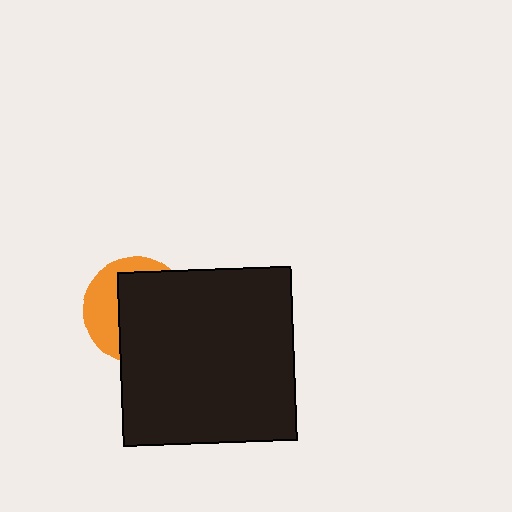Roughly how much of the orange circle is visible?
A small part of it is visible (roughly 35%).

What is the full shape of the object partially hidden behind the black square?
The partially hidden object is an orange circle.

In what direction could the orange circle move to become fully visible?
The orange circle could move left. That would shift it out from behind the black square entirely.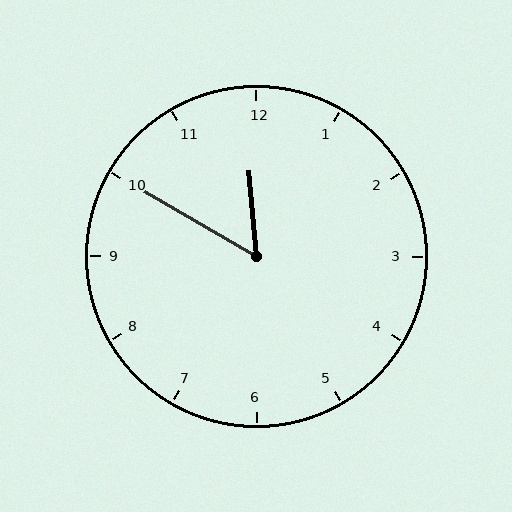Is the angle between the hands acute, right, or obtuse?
It is acute.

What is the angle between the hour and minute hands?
Approximately 55 degrees.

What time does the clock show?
11:50.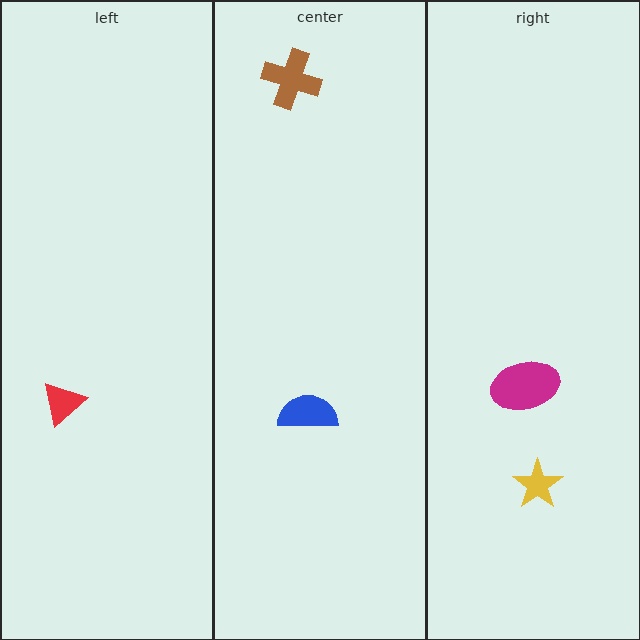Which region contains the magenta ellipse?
The right region.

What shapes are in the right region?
The yellow star, the magenta ellipse.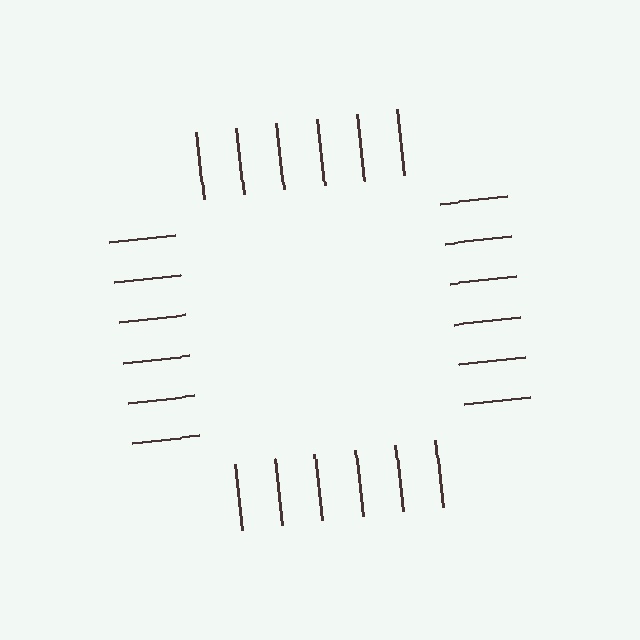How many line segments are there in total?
24 — 6 along each of the 4 edges.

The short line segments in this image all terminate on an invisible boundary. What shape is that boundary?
An illusory square — the line segments terminate on its edges but no continuous stroke is drawn.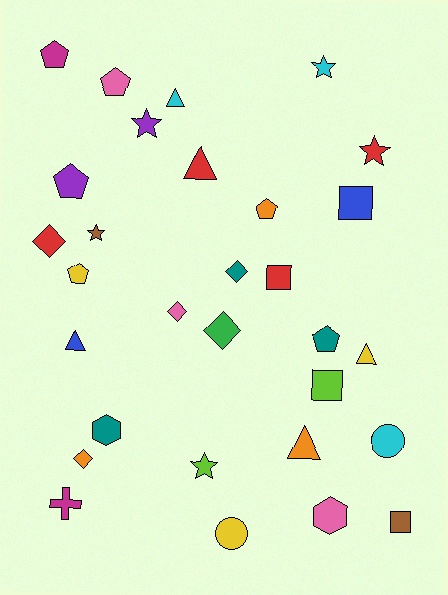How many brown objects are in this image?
There are 2 brown objects.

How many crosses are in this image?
There is 1 cross.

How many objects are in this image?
There are 30 objects.